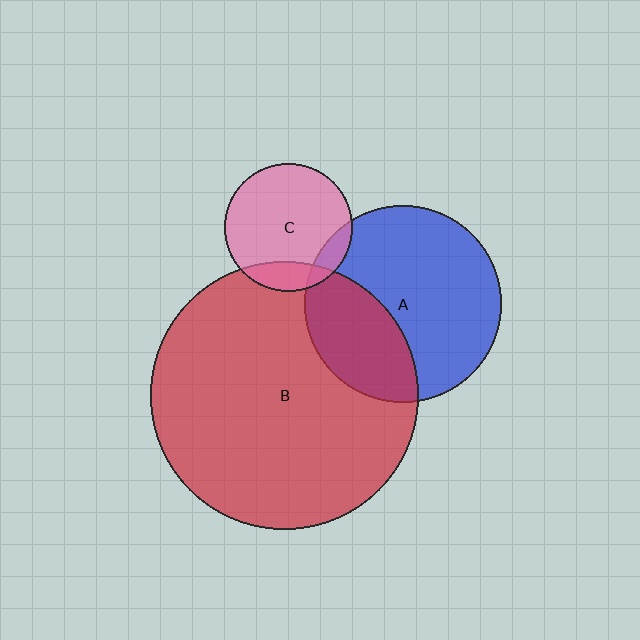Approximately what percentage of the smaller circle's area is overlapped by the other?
Approximately 15%.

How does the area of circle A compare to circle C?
Approximately 2.3 times.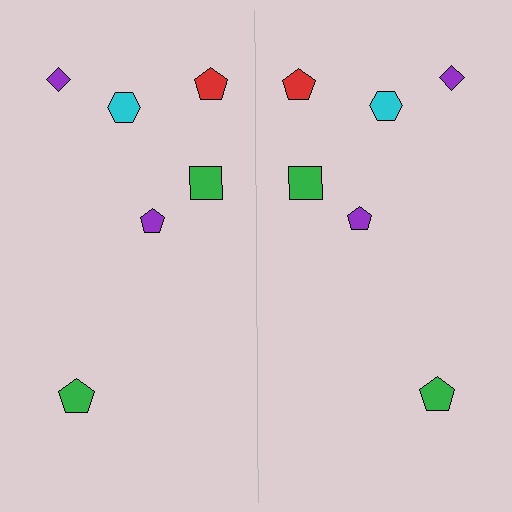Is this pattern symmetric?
Yes, this pattern has bilateral (reflection) symmetry.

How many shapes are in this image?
There are 12 shapes in this image.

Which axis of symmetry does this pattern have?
The pattern has a vertical axis of symmetry running through the center of the image.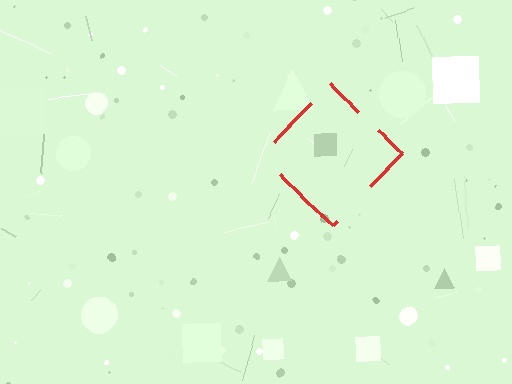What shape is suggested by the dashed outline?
The dashed outline suggests a diamond.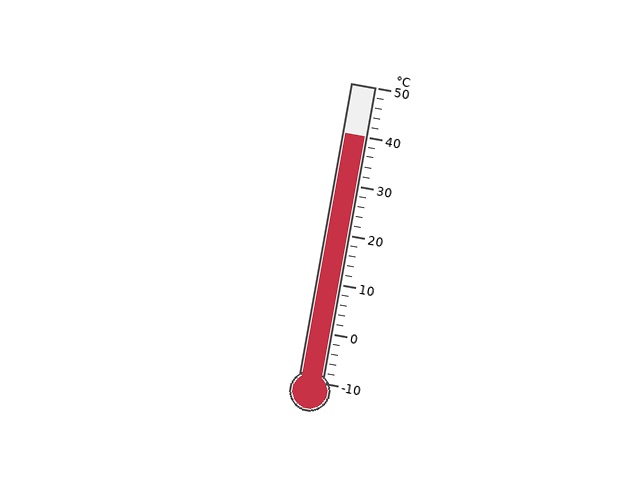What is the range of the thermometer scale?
The thermometer scale ranges from -10°C to 50°C.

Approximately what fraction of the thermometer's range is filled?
The thermometer is filled to approximately 85% of its range.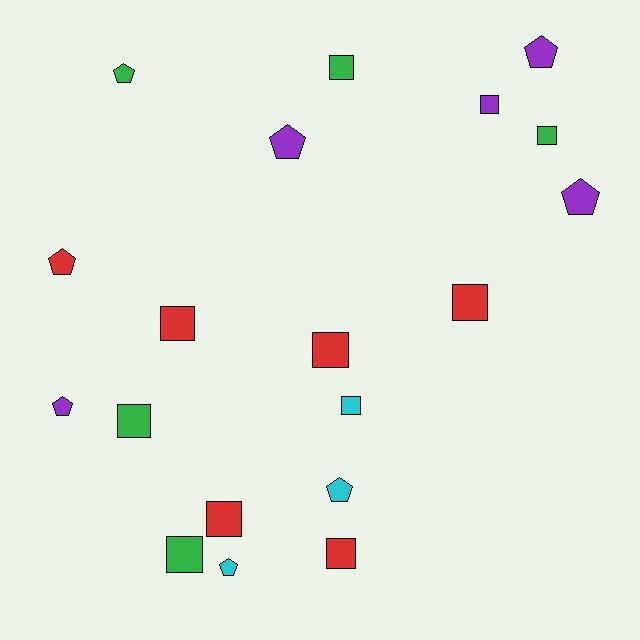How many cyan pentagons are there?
There are 2 cyan pentagons.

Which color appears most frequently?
Red, with 6 objects.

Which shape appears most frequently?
Square, with 11 objects.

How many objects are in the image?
There are 19 objects.